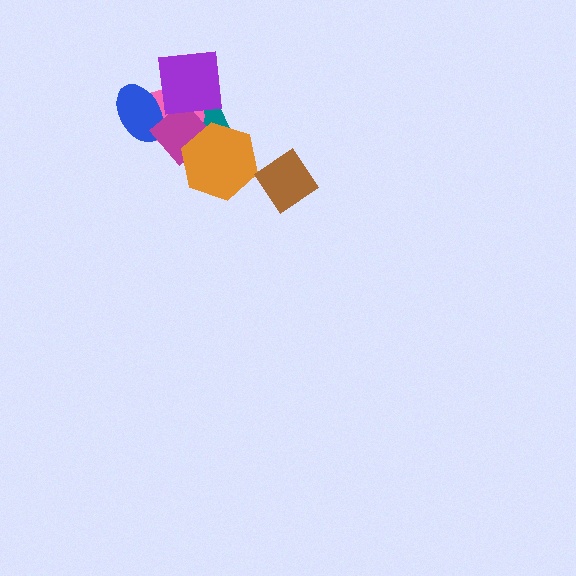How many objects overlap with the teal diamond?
4 objects overlap with the teal diamond.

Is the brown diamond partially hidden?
No, no other shape covers it.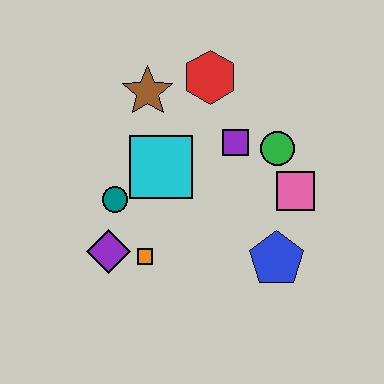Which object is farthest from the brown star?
The blue pentagon is farthest from the brown star.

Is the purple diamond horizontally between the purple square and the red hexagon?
No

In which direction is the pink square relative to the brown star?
The pink square is to the right of the brown star.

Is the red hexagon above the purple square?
Yes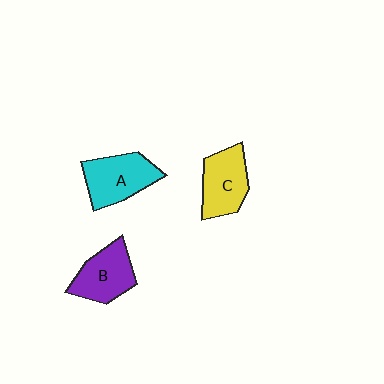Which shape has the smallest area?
Shape B (purple).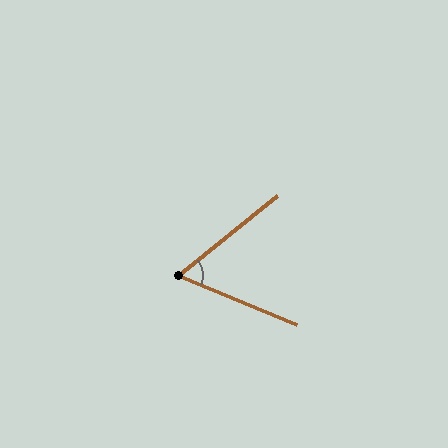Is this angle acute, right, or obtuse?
It is acute.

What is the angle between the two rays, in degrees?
Approximately 62 degrees.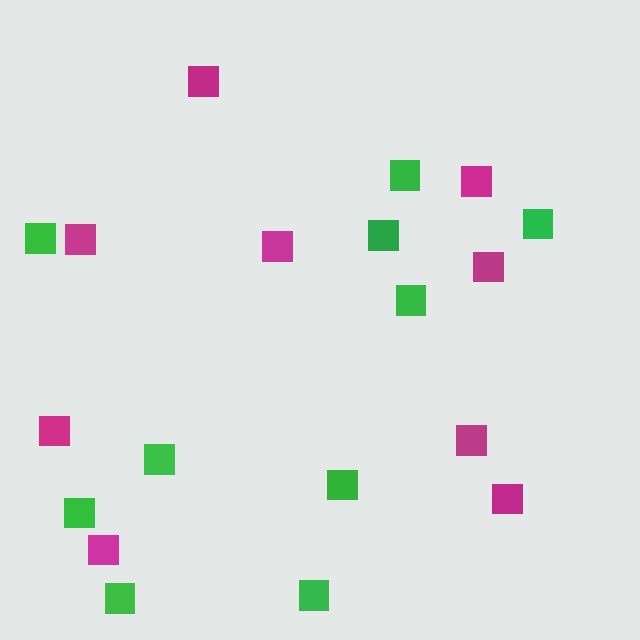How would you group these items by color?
There are 2 groups: one group of magenta squares (9) and one group of green squares (10).